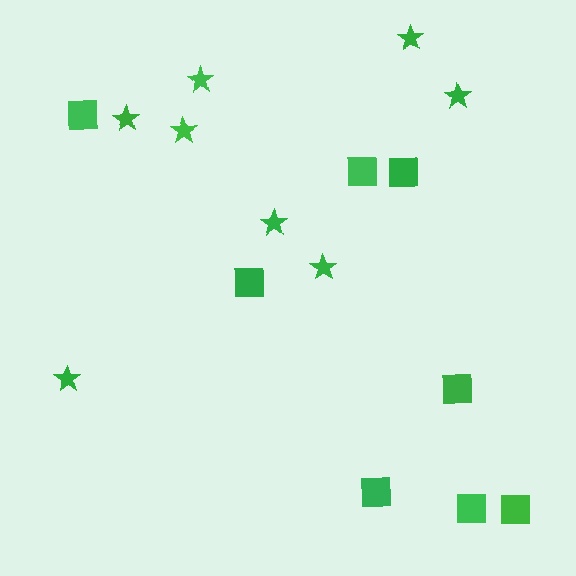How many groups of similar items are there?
There are 2 groups: one group of stars (8) and one group of squares (8).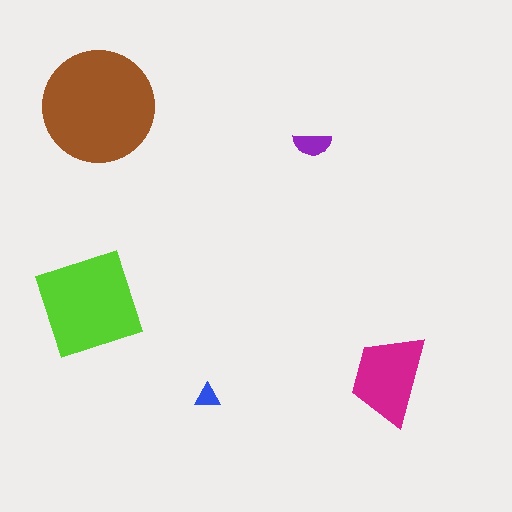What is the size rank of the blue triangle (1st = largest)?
5th.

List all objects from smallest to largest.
The blue triangle, the purple semicircle, the magenta trapezoid, the lime diamond, the brown circle.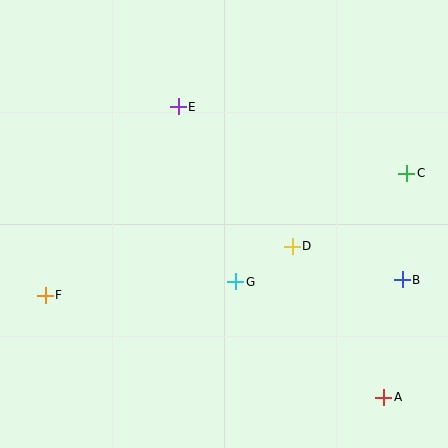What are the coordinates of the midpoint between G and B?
The midpoint between G and B is at (319, 281).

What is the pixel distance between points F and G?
The distance between F and G is 191 pixels.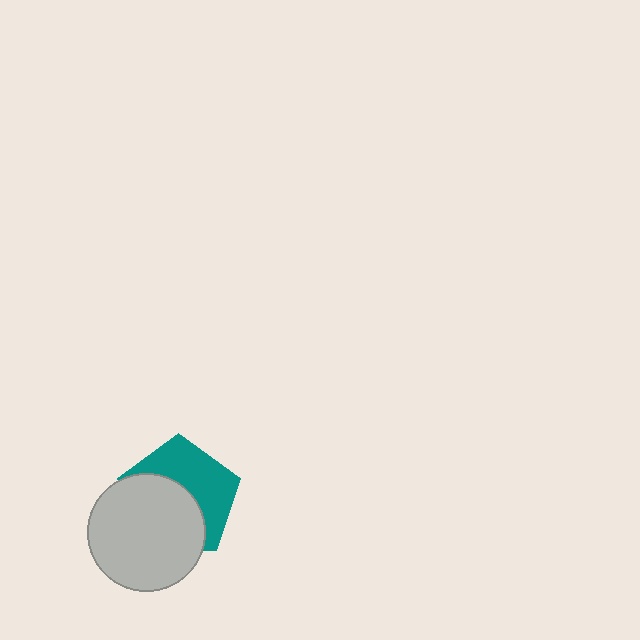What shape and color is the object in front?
The object in front is a light gray circle.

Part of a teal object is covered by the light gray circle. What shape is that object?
It is a pentagon.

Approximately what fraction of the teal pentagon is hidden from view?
Roughly 52% of the teal pentagon is hidden behind the light gray circle.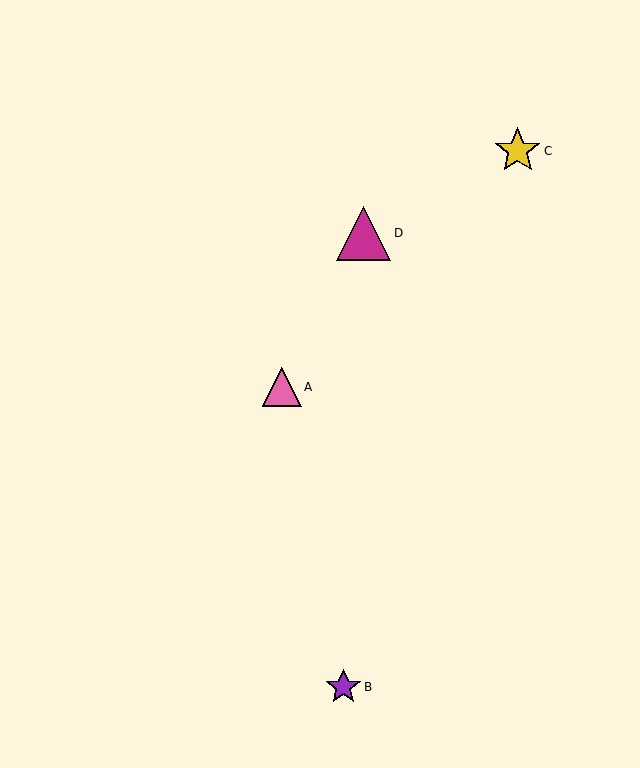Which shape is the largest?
The magenta triangle (labeled D) is the largest.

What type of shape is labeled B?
Shape B is a purple star.